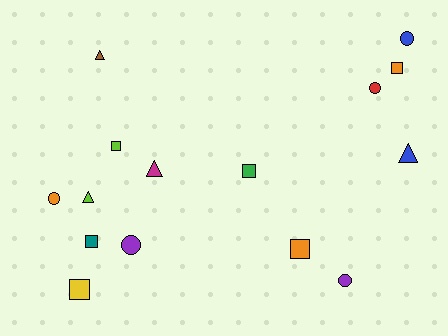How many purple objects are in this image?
There are 2 purple objects.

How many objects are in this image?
There are 15 objects.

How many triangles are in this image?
There are 4 triangles.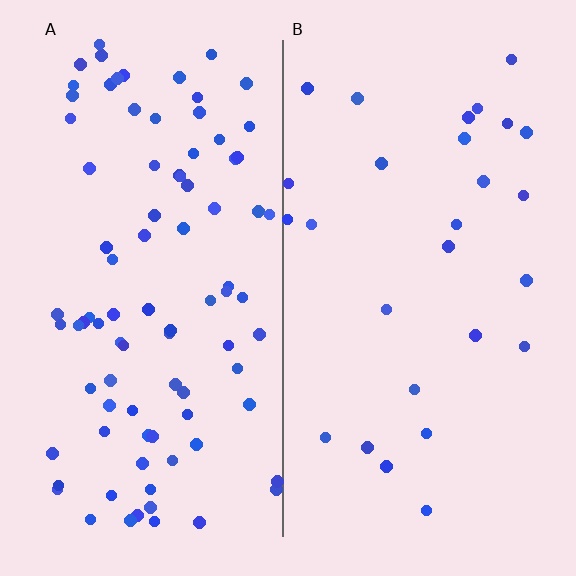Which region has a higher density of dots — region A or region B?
A (the left).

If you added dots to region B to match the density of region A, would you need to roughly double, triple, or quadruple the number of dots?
Approximately triple.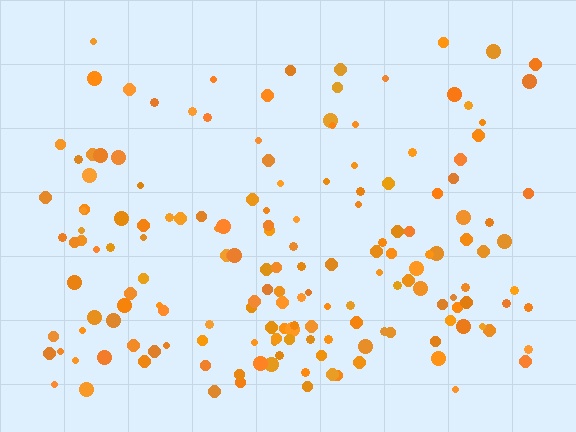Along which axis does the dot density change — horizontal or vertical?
Vertical.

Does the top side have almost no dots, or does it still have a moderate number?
Still a moderate number, just noticeably fewer than the bottom.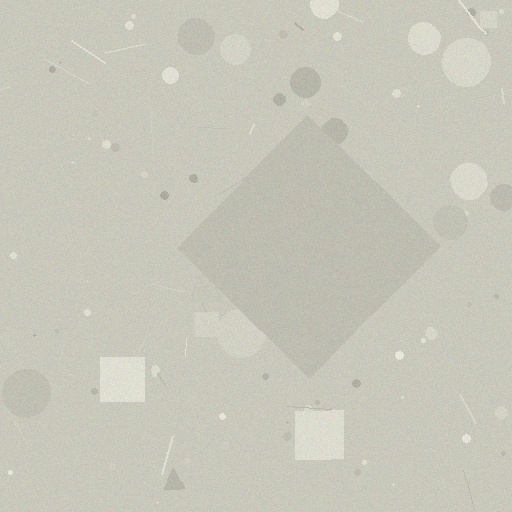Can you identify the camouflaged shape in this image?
The camouflaged shape is a diamond.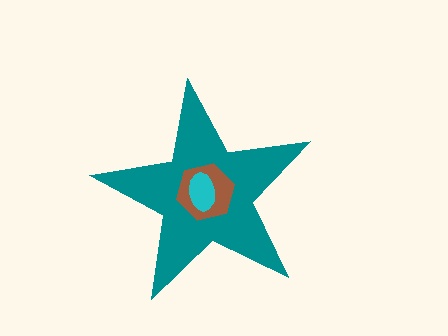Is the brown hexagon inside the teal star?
Yes.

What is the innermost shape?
The cyan ellipse.